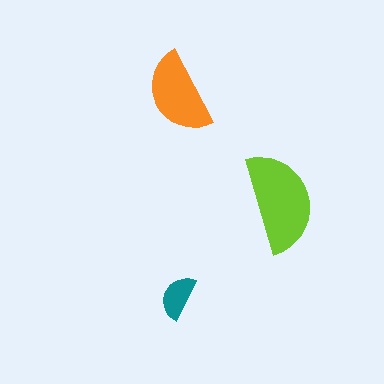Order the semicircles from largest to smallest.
the lime one, the orange one, the teal one.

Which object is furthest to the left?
The orange semicircle is leftmost.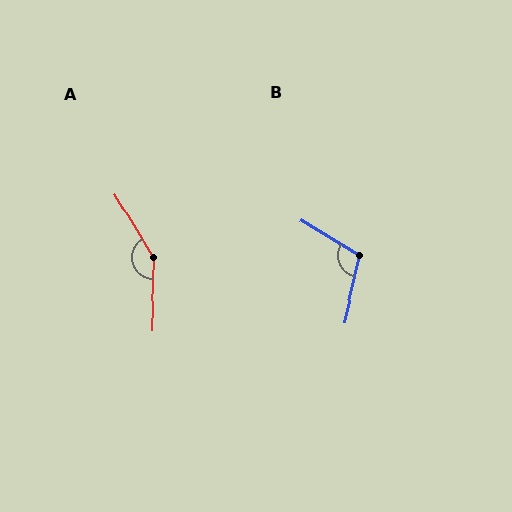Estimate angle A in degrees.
Approximately 148 degrees.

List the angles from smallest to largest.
B (108°), A (148°).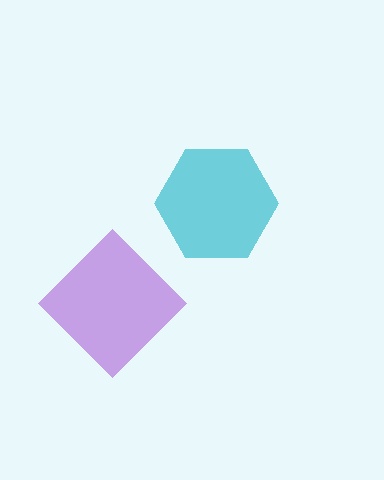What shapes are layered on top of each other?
The layered shapes are: a purple diamond, a cyan hexagon.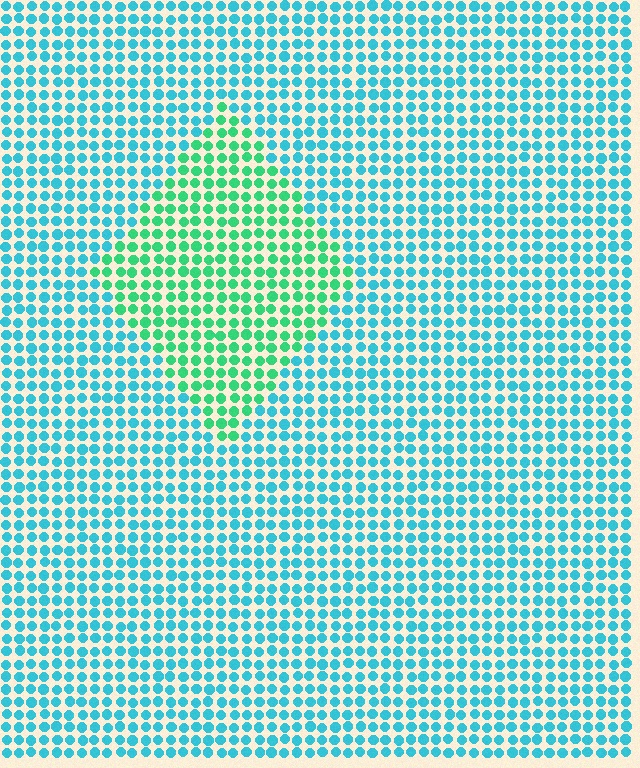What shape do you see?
I see a diamond.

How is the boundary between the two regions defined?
The boundary is defined purely by a slight shift in hue (about 41 degrees). Spacing, size, and orientation are identical on both sides.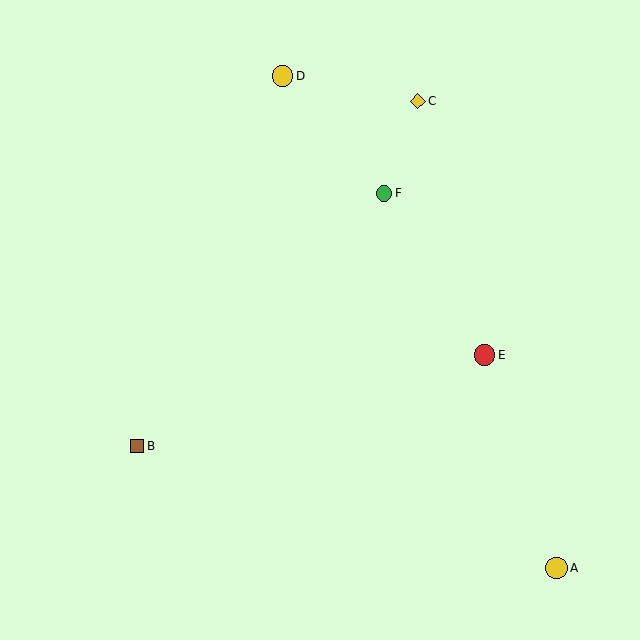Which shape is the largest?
The yellow circle (labeled A) is the largest.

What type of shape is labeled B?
Shape B is a brown square.